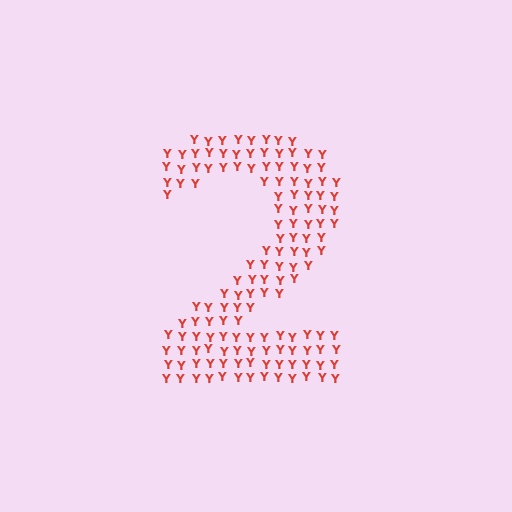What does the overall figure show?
The overall figure shows the digit 2.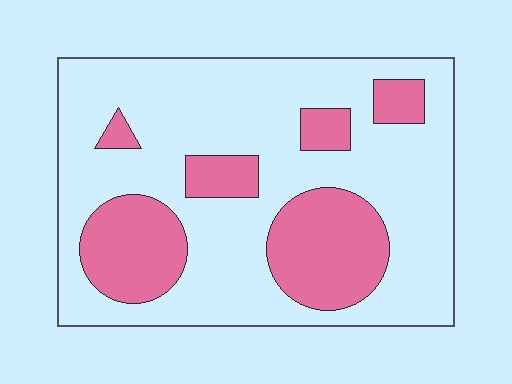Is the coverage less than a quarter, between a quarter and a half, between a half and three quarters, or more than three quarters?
Between a quarter and a half.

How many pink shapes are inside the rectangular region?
6.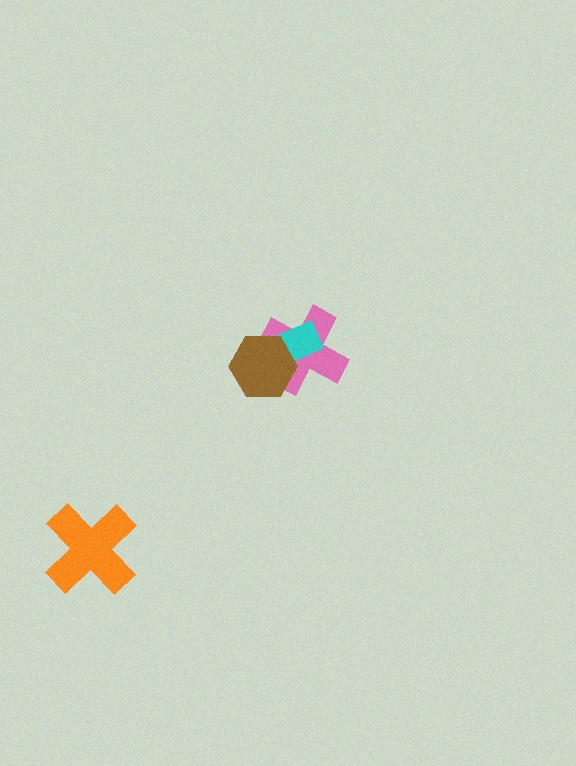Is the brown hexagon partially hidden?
No, no other shape covers it.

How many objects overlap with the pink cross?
2 objects overlap with the pink cross.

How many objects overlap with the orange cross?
0 objects overlap with the orange cross.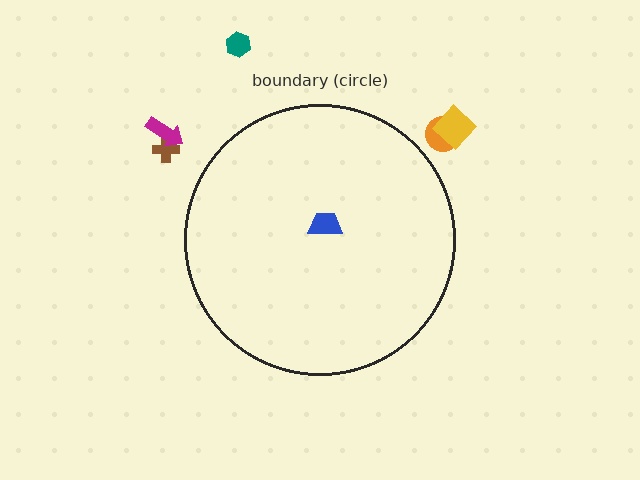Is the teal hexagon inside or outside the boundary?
Outside.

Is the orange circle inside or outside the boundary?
Outside.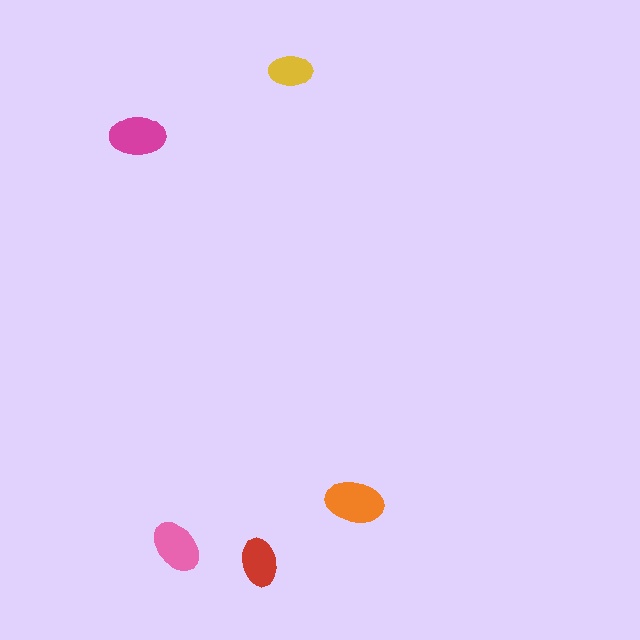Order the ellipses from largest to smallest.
the orange one, the magenta one, the pink one, the red one, the yellow one.